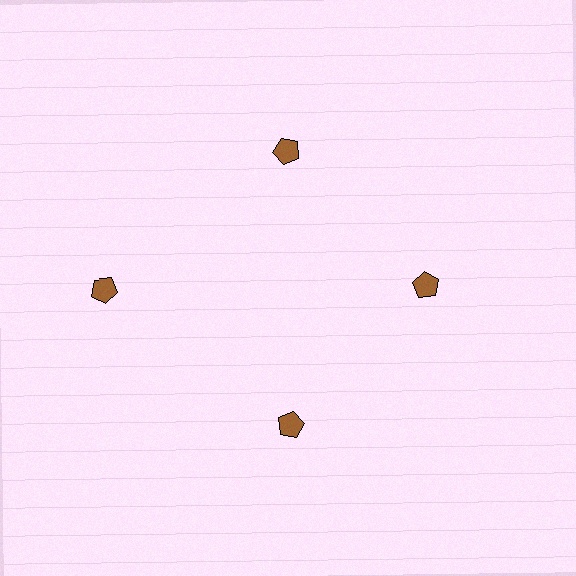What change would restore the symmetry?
The symmetry would be restored by moving it inward, back onto the ring so that all 4 pentagons sit at equal angles and equal distance from the center.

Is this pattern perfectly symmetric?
No. The 4 brown pentagons are arranged in a ring, but one element near the 9 o'clock position is pushed outward from the center, breaking the 4-fold rotational symmetry.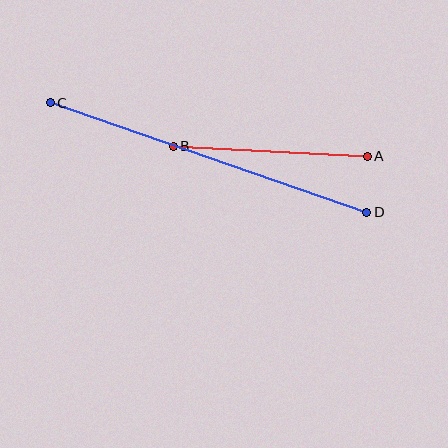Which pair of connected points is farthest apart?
Points C and D are farthest apart.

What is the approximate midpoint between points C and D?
The midpoint is at approximately (209, 157) pixels.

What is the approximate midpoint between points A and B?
The midpoint is at approximately (270, 151) pixels.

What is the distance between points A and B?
The distance is approximately 194 pixels.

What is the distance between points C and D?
The distance is approximately 335 pixels.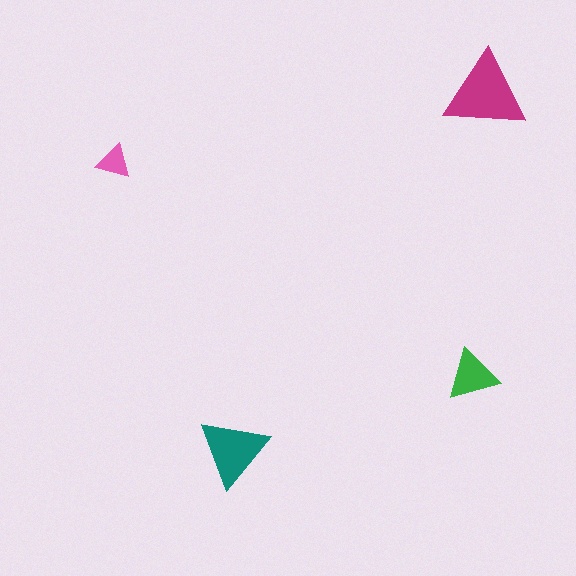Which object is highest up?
The magenta triangle is topmost.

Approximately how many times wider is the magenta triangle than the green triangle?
About 1.5 times wider.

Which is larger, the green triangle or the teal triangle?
The teal one.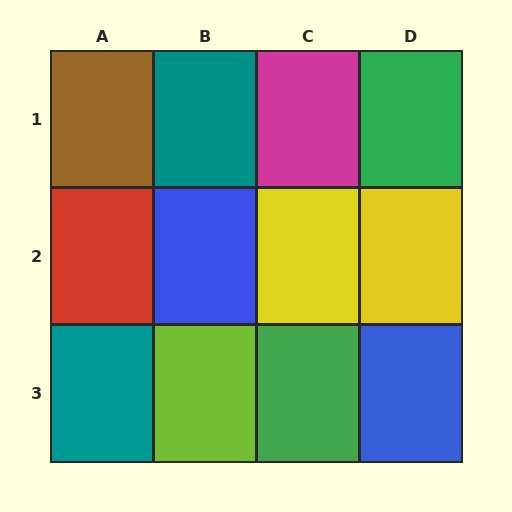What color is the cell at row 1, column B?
Teal.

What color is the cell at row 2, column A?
Red.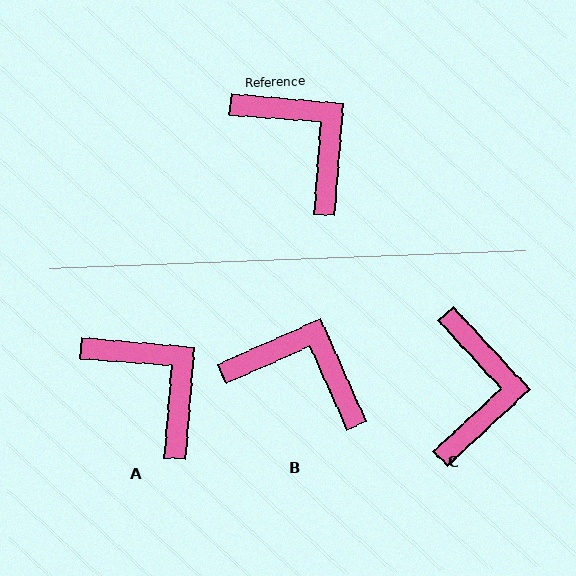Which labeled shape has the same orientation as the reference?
A.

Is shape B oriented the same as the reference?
No, it is off by about 29 degrees.